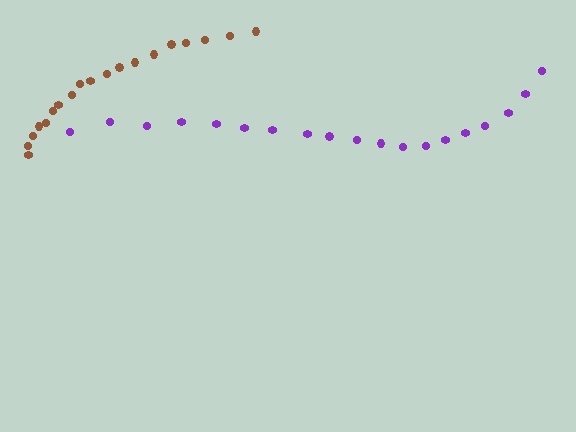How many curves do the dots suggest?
There are 2 distinct paths.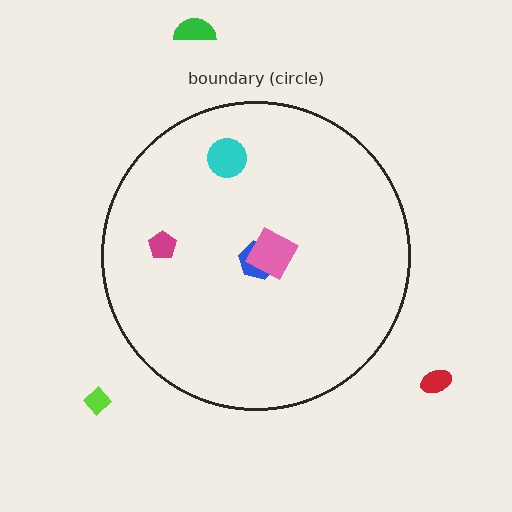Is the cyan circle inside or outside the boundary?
Inside.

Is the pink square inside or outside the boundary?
Inside.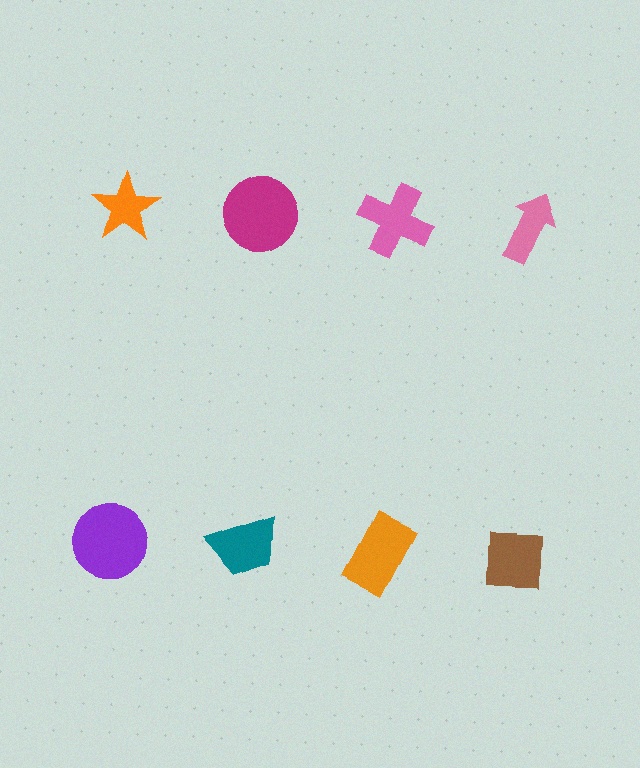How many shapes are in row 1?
4 shapes.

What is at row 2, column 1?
A purple circle.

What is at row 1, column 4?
A pink arrow.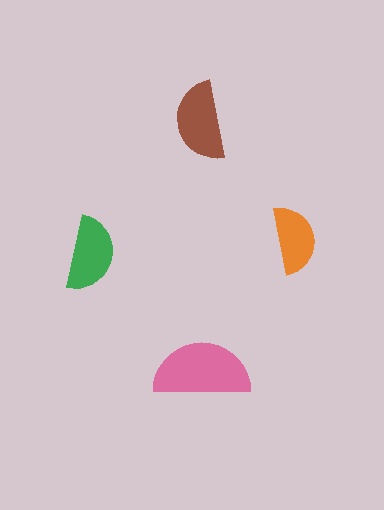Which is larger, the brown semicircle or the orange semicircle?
The brown one.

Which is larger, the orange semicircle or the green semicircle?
The green one.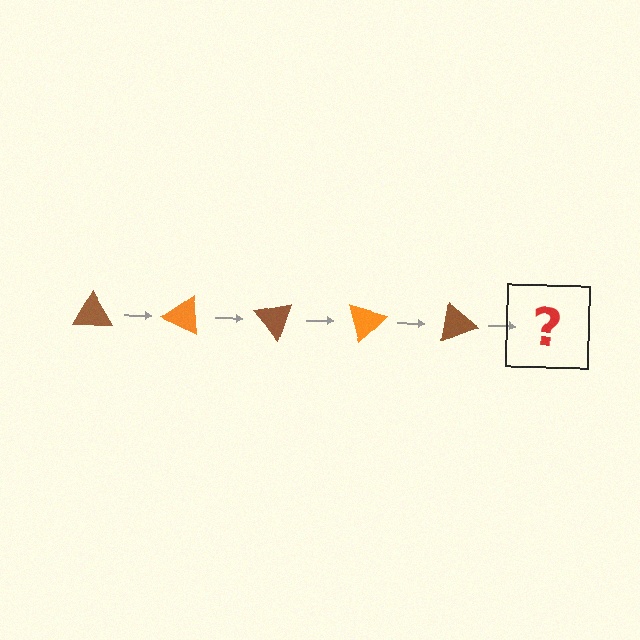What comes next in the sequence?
The next element should be an orange triangle, rotated 125 degrees from the start.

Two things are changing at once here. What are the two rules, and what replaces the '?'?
The two rules are that it rotates 25 degrees each step and the color cycles through brown and orange. The '?' should be an orange triangle, rotated 125 degrees from the start.